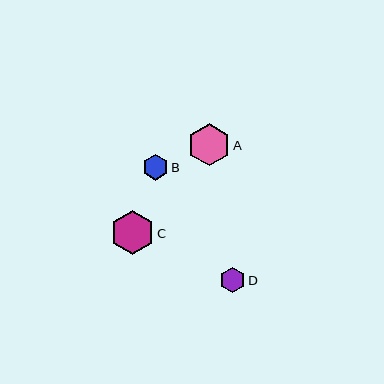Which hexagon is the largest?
Hexagon C is the largest with a size of approximately 44 pixels.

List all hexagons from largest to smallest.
From largest to smallest: C, A, B, D.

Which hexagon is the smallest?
Hexagon D is the smallest with a size of approximately 25 pixels.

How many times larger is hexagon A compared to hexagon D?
Hexagon A is approximately 1.6 times the size of hexagon D.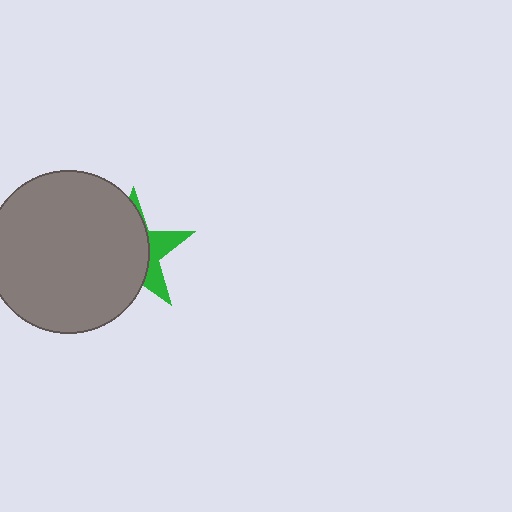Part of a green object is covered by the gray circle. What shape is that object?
It is a star.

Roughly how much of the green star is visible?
A small part of it is visible (roughly 31%).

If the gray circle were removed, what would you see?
You would see the complete green star.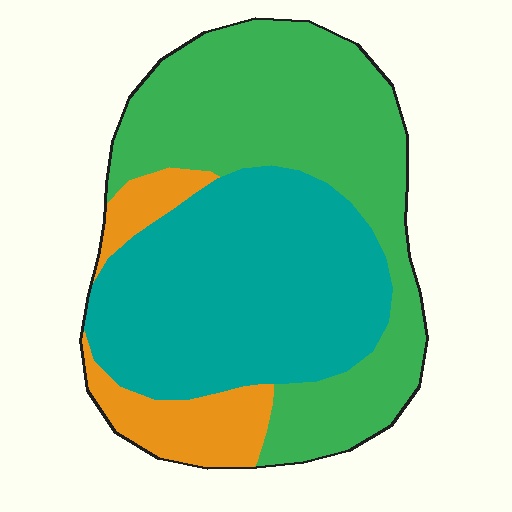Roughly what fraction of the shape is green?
Green covers 44% of the shape.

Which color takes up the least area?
Orange, at roughly 15%.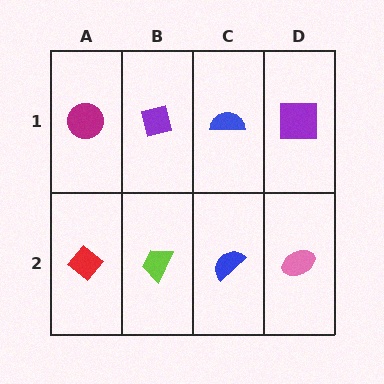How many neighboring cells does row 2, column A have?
2.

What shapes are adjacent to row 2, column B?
A purple square (row 1, column B), a red diamond (row 2, column A), a blue semicircle (row 2, column C).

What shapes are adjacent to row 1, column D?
A pink ellipse (row 2, column D), a blue semicircle (row 1, column C).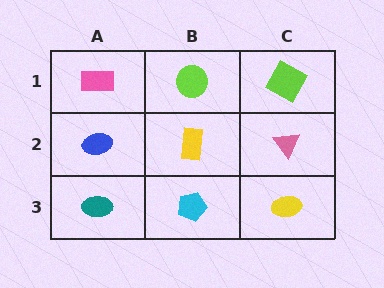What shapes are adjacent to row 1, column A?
A blue ellipse (row 2, column A), a lime circle (row 1, column B).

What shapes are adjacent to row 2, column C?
A lime square (row 1, column C), a yellow ellipse (row 3, column C), a yellow rectangle (row 2, column B).